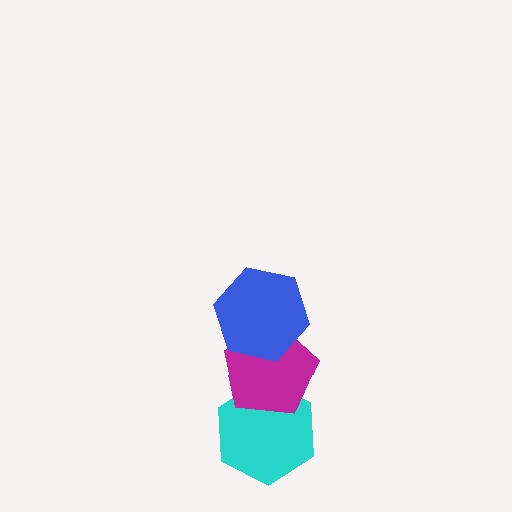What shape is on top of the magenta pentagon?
The blue hexagon is on top of the magenta pentagon.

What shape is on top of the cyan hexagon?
The magenta pentagon is on top of the cyan hexagon.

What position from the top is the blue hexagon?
The blue hexagon is 1st from the top.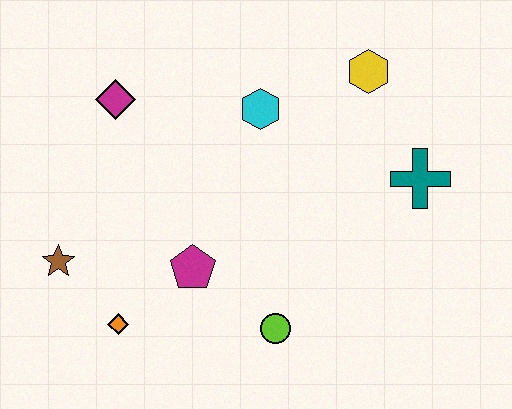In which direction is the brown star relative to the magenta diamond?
The brown star is below the magenta diamond.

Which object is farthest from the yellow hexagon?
The brown star is farthest from the yellow hexagon.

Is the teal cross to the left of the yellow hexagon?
No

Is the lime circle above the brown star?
No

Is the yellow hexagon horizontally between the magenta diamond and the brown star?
No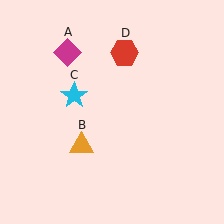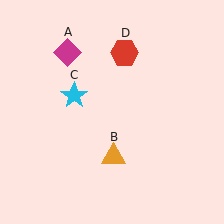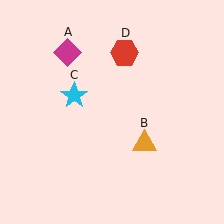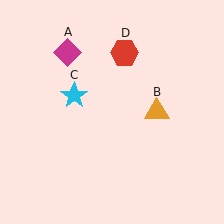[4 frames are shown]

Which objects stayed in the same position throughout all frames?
Magenta diamond (object A) and cyan star (object C) and red hexagon (object D) remained stationary.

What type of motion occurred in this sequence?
The orange triangle (object B) rotated counterclockwise around the center of the scene.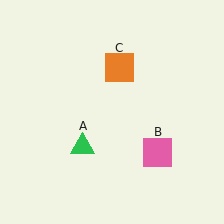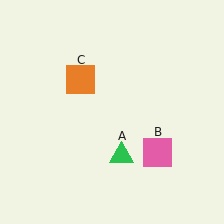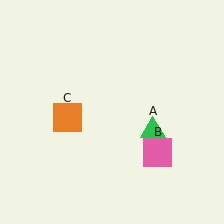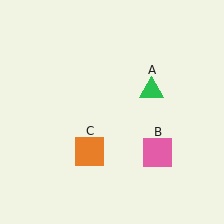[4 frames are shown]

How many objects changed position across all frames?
2 objects changed position: green triangle (object A), orange square (object C).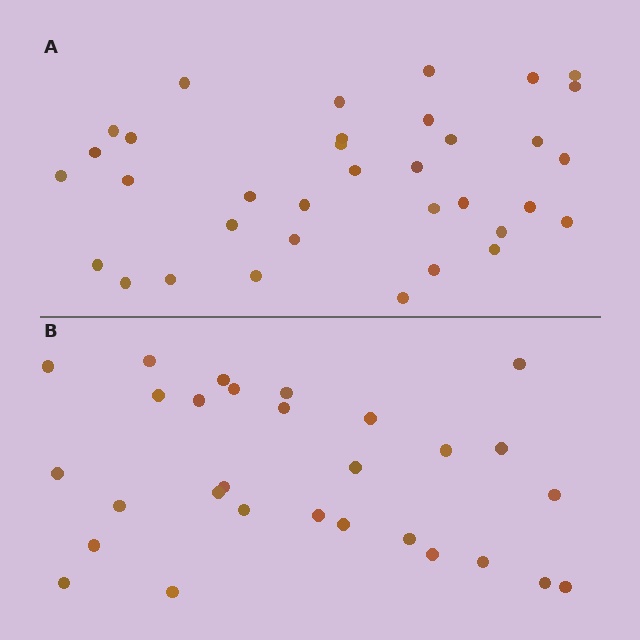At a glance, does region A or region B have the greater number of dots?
Region A (the top region) has more dots.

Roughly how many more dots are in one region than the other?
Region A has about 6 more dots than region B.